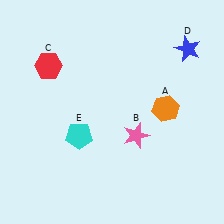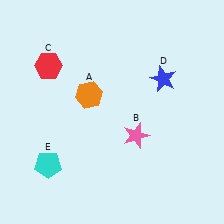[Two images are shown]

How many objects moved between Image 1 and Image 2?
3 objects moved between the two images.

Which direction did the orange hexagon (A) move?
The orange hexagon (A) moved left.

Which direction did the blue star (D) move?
The blue star (D) moved down.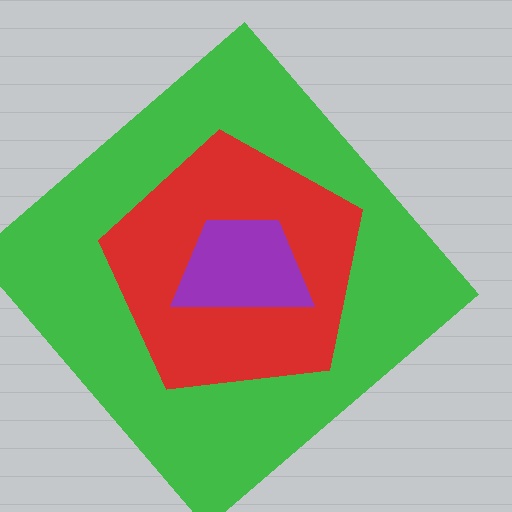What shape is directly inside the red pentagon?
The purple trapezoid.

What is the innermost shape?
The purple trapezoid.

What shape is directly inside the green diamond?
The red pentagon.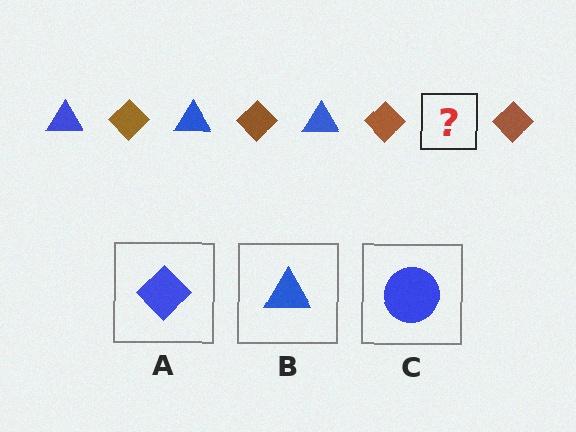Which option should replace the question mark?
Option B.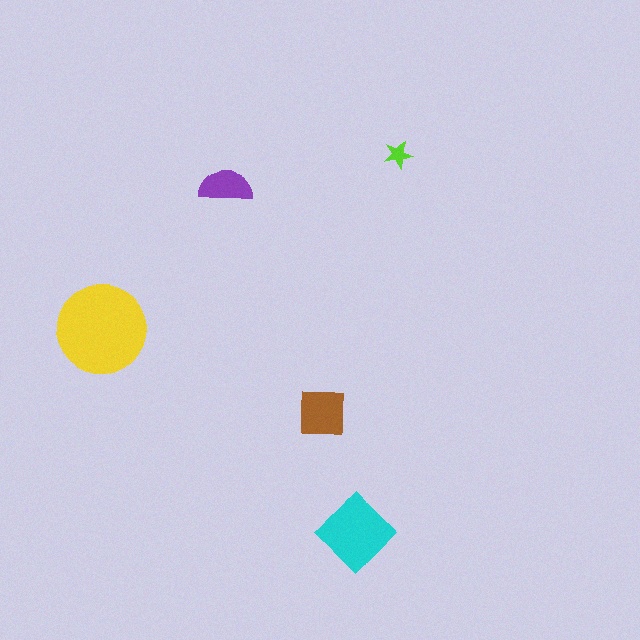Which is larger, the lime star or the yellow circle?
The yellow circle.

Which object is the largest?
The yellow circle.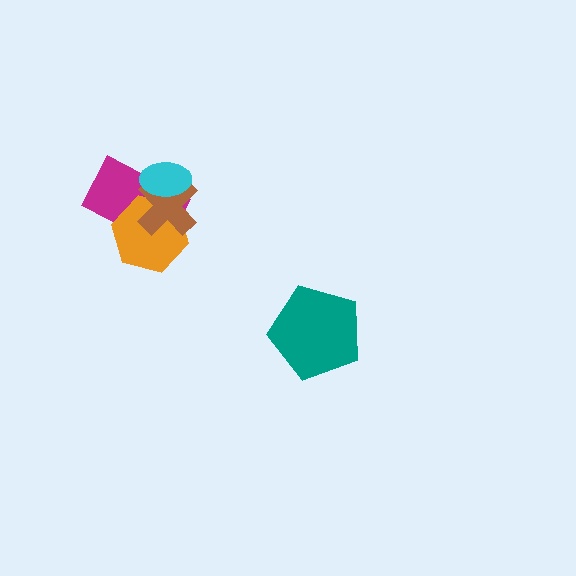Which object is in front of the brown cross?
The cyan ellipse is in front of the brown cross.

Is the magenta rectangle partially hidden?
Yes, it is partially covered by another shape.